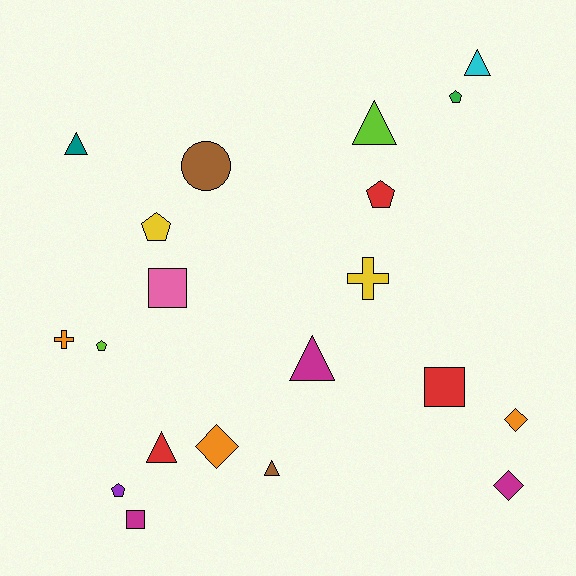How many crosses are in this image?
There are 2 crosses.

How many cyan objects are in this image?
There is 1 cyan object.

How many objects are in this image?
There are 20 objects.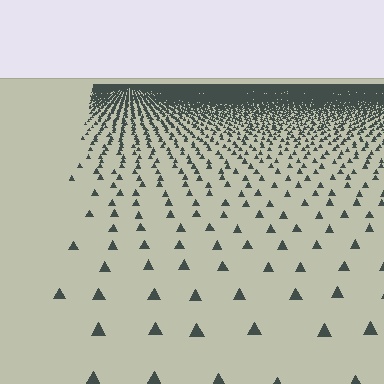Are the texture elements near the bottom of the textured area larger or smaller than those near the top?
Larger. Near the bottom, elements are closer to the viewer and appear at a bigger on-screen size.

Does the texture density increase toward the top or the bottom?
Density increases toward the top.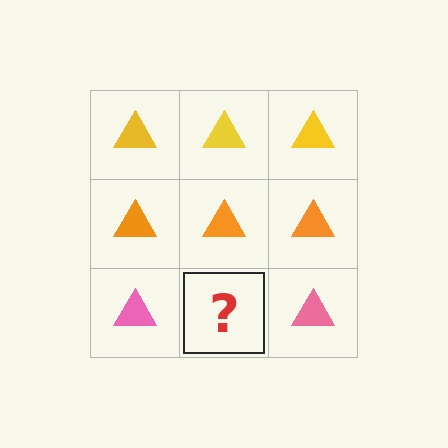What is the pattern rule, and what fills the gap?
The rule is that each row has a consistent color. The gap should be filled with a pink triangle.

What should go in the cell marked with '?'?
The missing cell should contain a pink triangle.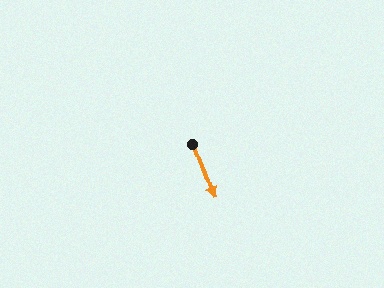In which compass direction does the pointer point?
South.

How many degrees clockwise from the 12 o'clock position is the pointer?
Approximately 159 degrees.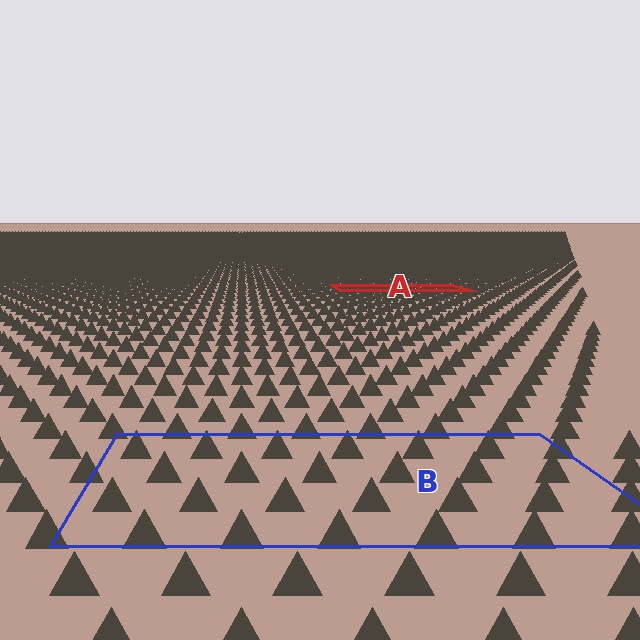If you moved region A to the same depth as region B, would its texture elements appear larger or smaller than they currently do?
They would appear larger. At a closer depth, the same texture elements are projected at a bigger on-screen size.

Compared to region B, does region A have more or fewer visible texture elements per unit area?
Region A has more texture elements per unit area — they are packed more densely because it is farther away.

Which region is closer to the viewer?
Region B is closer. The texture elements there are larger and more spread out.